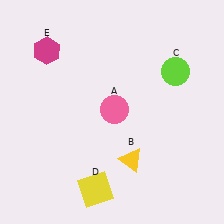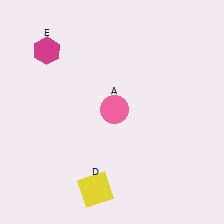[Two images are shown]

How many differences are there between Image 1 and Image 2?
There are 2 differences between the two images.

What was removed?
The lime circle (C), the yellow triangle (B) were removed in Image 2.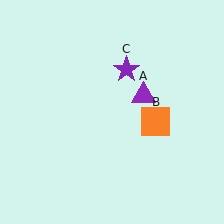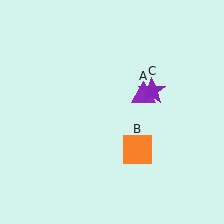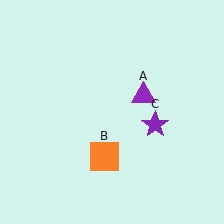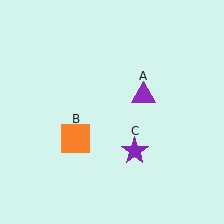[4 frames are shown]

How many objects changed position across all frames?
2 objects changed position: orange square (object B), purple star (object C).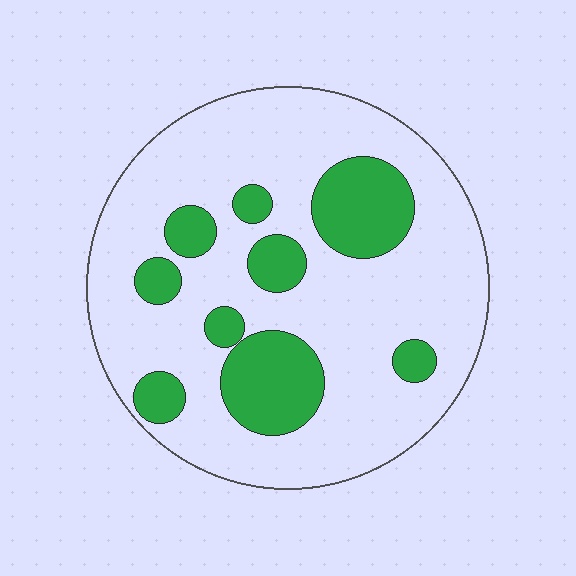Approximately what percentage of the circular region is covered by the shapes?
Approximately 25%.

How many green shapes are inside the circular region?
9.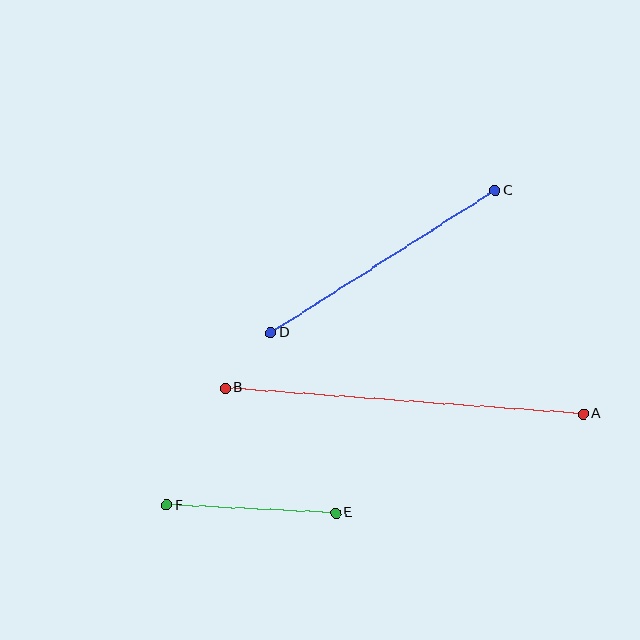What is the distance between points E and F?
The distance is approximately 169 pixels.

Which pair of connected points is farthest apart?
Points A and B are farthest apart.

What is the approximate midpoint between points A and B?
The midpoint is at approximately (404, 401) pixels.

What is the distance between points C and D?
The distance is approximately 266 pixels.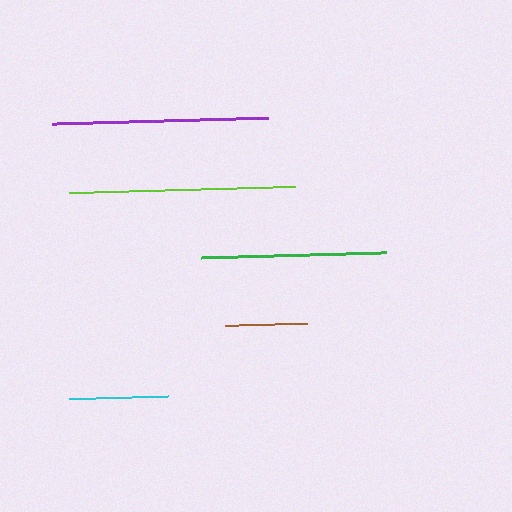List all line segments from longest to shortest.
From longest to shortest: lime, purple, green, cyan, brown.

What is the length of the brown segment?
The brown segment is approximately 81 pixels long.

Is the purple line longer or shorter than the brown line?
The purple line is longer than the brown line.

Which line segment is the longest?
The lime line is the longest at approximately 226 pixels.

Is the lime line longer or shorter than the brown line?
The lime line is longer than the brown line.